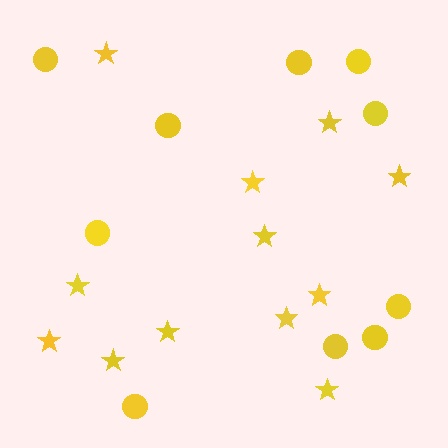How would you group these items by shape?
There are 2 groups: one group of stars (12) and one group of circles (10).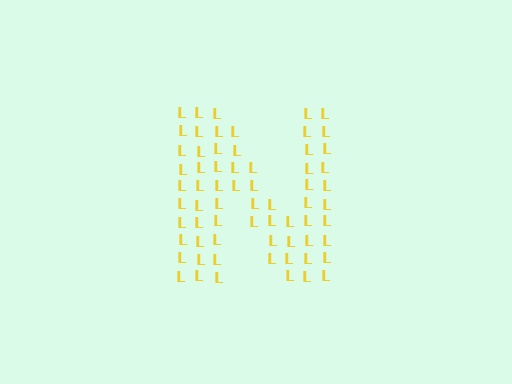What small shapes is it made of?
It is made of small letter L's.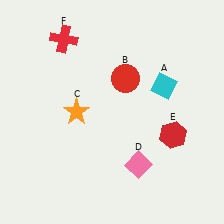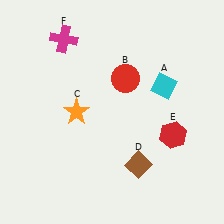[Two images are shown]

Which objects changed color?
D changed from pink to brown. F changed from red to magenta.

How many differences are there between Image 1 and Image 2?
There are 2 differences between the two images.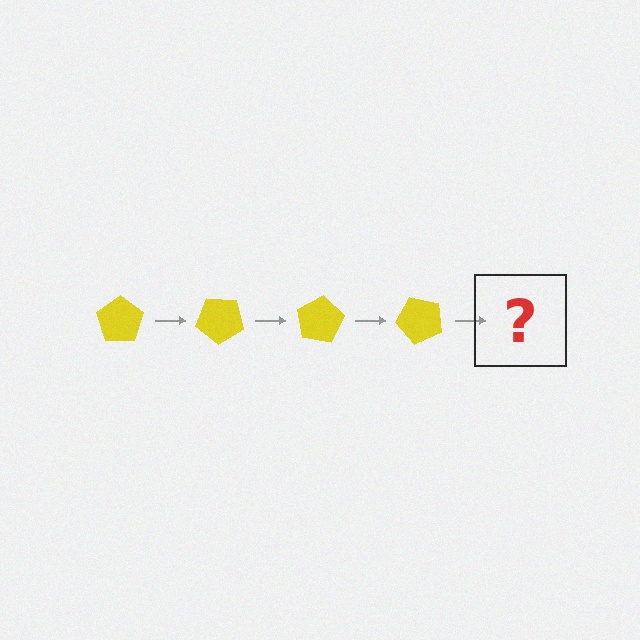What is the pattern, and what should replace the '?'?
The pattern is that the pentagon rotates 40 degrees each step. The '?' should be a yellow pentagon rotated 160 degrees.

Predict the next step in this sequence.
The next step is a yellow pentagon rotated 160 degrees.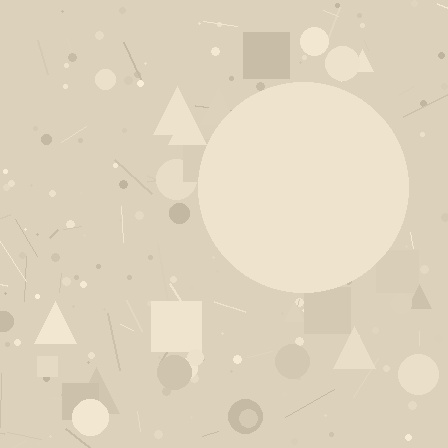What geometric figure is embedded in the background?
A circle is embedded in the background.